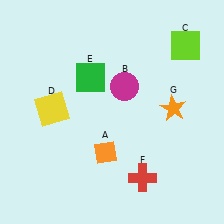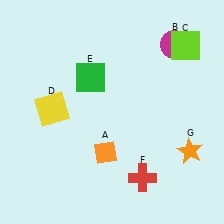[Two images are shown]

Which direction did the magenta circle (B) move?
The magenta circle (B) moved right.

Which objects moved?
The objects that moved are: the magenta circle (B), the orange star (G).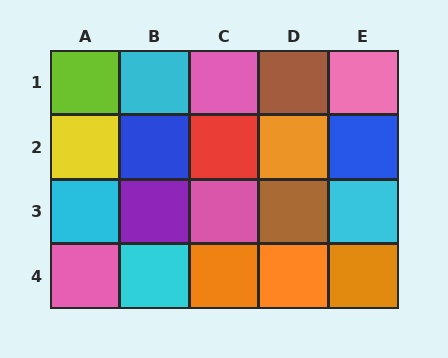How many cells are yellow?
1 cell is yellow.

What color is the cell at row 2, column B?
Blue.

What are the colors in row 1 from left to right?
Lime, cyan, pink, brown, pink.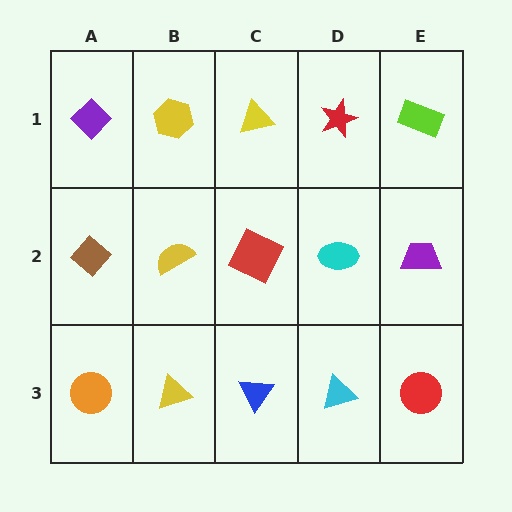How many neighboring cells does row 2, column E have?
3.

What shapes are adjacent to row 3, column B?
A yellow semicircle (row 2, column B), an orange circle (row 3, column A), a blue triangle (row 3, column C).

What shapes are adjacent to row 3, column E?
A purple trapezoid (row 2, column E), a cyan triangle (row 3, column D).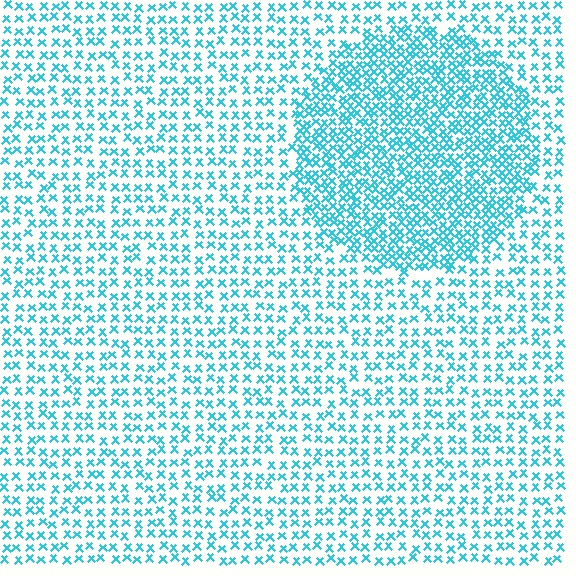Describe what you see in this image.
The image contains small cyan elements arranged at two different densities. A circle-shaped region is visible where the elements are more densely packed than the surrounding area.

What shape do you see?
I see a circle.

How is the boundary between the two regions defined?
The boundary is defined by a change in element density (approximately 2.0x ratio). All elements are the same color, size, and shape.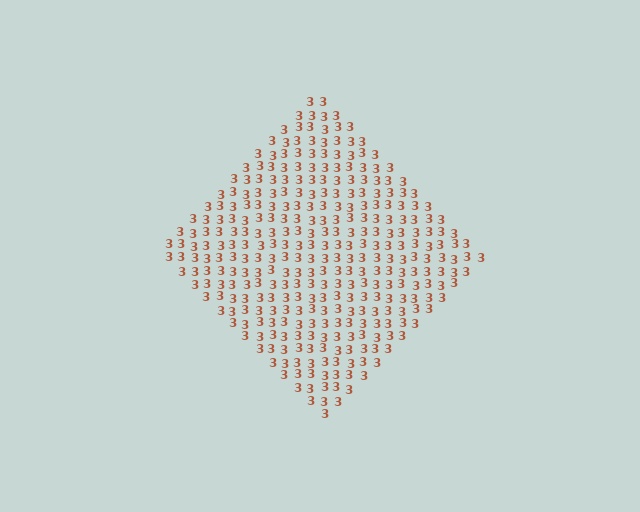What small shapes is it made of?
It is made of small digit 3's.